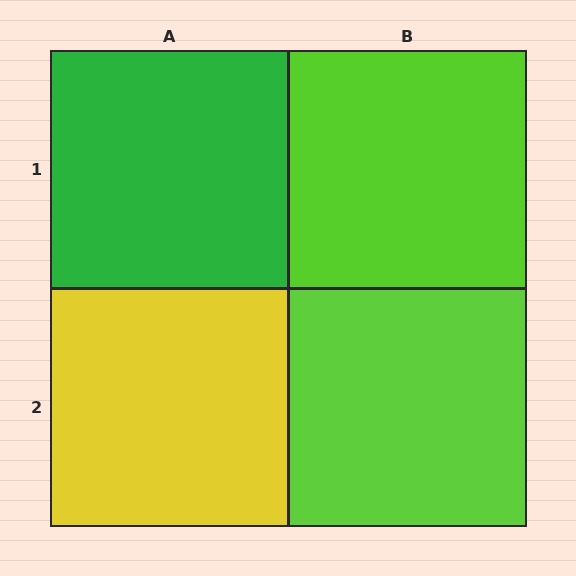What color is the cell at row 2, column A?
Yellow.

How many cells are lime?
2 cells are lime.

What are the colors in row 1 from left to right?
Green, lime.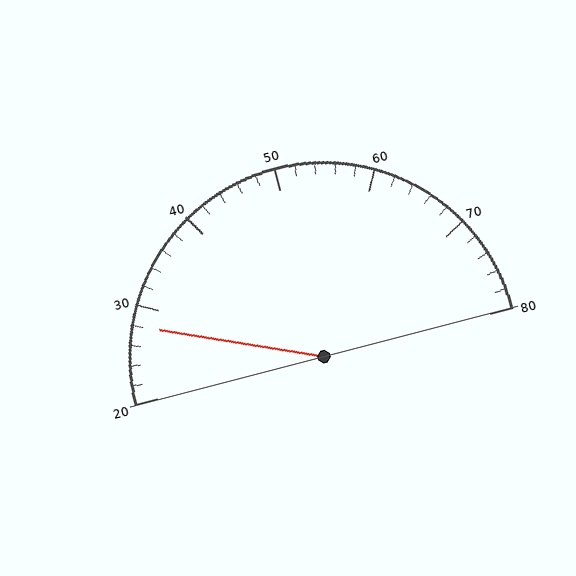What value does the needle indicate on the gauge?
The needle indicates approximately 28.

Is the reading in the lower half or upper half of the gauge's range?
The reading is in the lower half of the range (20 to 80).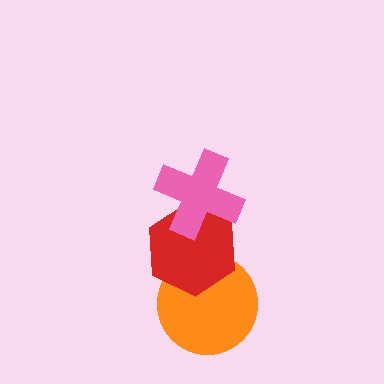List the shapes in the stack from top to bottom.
From top to bottom: the pink cross, the red hexagon, the orange circle.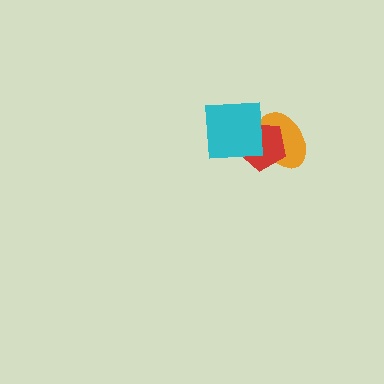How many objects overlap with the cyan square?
2 objects overlap with the cyan square.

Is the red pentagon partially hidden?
Yes, it is partially covered by another shape.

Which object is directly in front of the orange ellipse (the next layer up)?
The red pentagon is directly in front of the orange ellipse.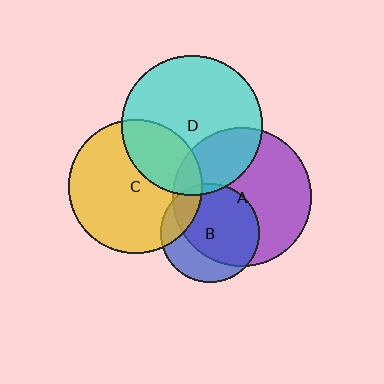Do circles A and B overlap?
Yes.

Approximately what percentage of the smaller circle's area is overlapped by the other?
Approximately 70%.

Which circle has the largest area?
Circle D (cyan).